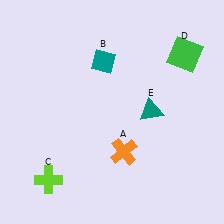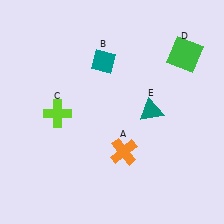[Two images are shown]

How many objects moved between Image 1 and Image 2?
1 object moved between the two images.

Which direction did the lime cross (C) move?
The lime cross (C) moved up.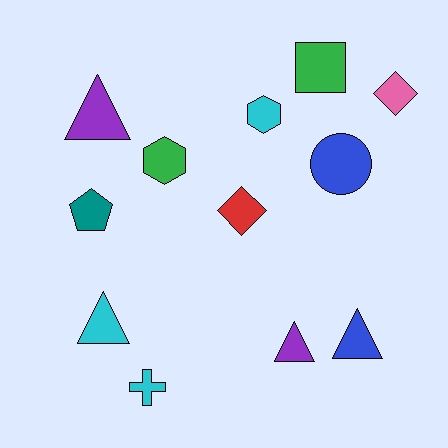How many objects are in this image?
There are 12 objects.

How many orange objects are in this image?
There are no orange objects.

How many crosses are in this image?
There is 1 cross.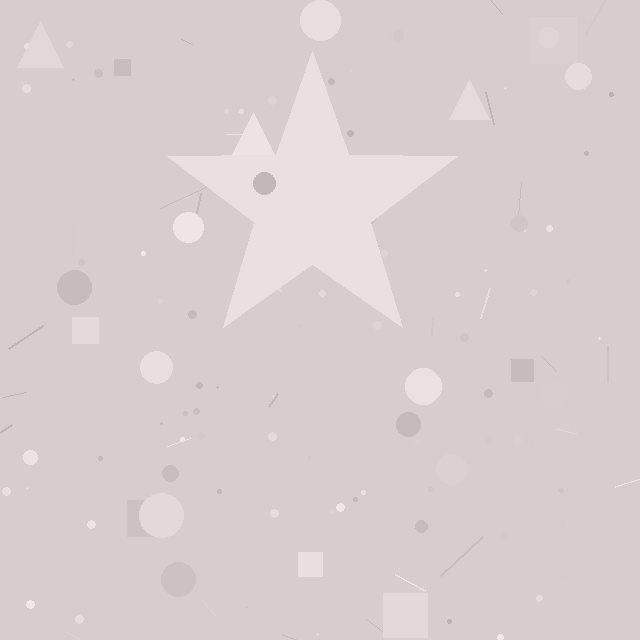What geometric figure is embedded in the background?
A star is embedded in the background.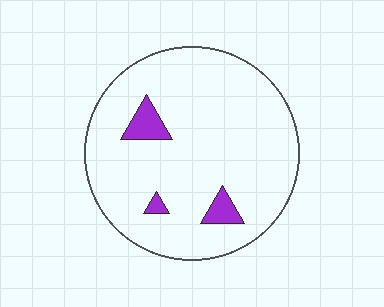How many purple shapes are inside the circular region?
3.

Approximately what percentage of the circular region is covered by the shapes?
Approximately 5%.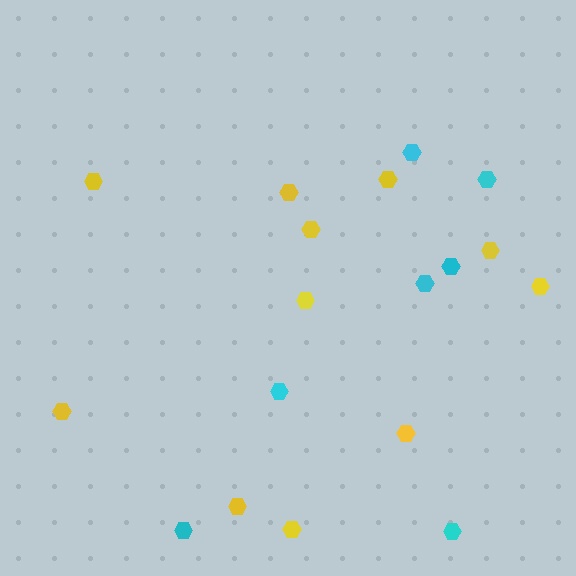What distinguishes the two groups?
There are 2 groups: one group of yellow hexagons (11) and one group of cyan hexagons (7).